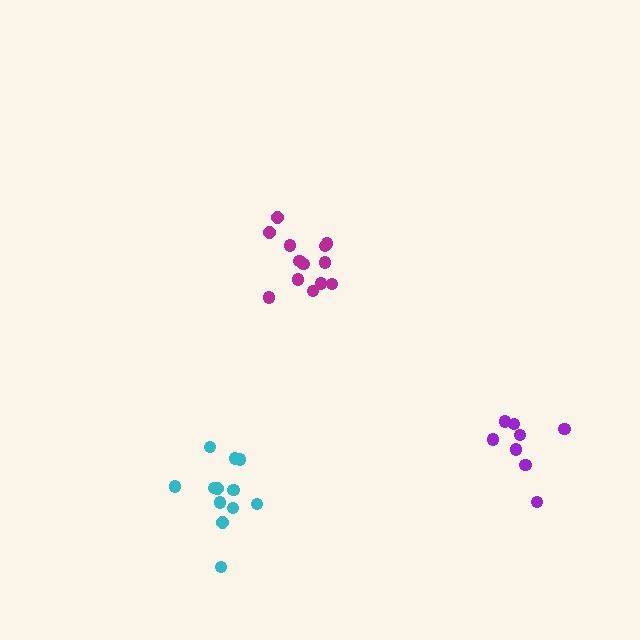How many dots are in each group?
Group 1: 8 dots, Group 2: 13 dots, Group 3: 12 dots (33 total).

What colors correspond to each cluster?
The clusters are colored: purple, magenta, cyan.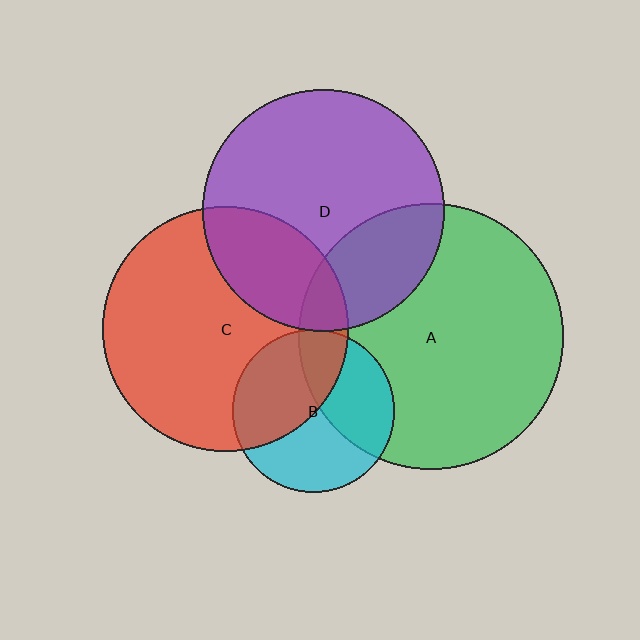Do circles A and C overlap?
Yes.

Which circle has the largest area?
Circle A (green).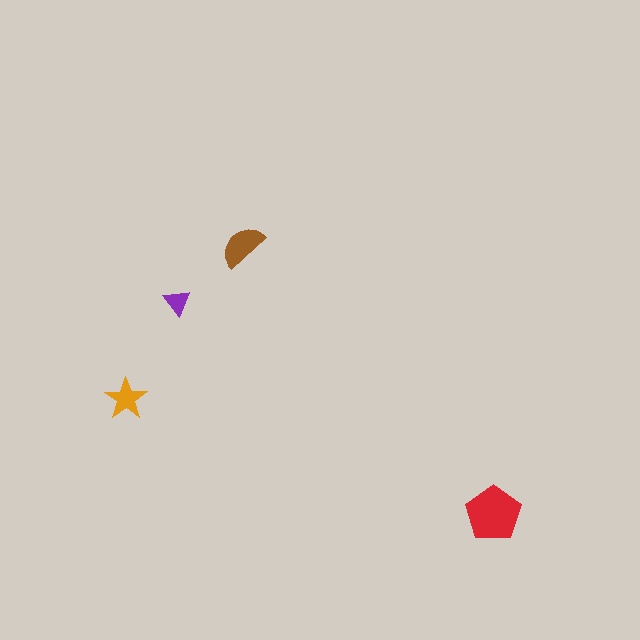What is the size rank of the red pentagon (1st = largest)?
1st.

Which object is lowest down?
The red pentagon is bottommost.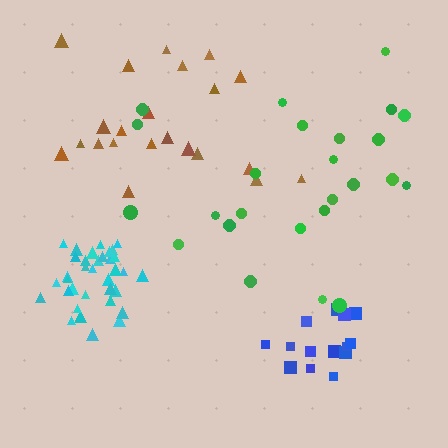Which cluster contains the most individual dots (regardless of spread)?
Cyan (35).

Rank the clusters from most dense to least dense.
cyan, blue, brown, green.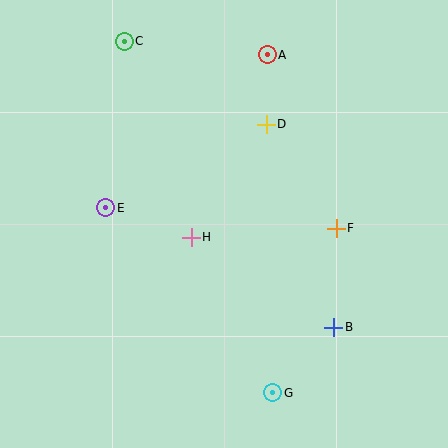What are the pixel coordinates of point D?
Point D is at (266, 124).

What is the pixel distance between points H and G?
The distance between H and G is 176 pixels.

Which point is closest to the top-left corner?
Point C is closest to the top-left corner.